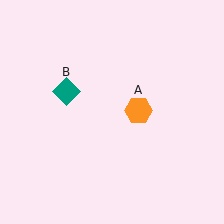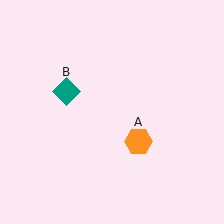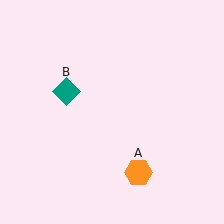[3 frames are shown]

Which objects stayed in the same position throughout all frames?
Teal diamond (object B) remained stationary.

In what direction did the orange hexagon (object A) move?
The orange hexagon (object A) moved down.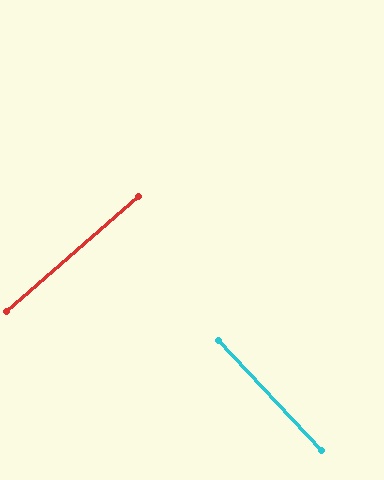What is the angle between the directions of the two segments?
Approximately 88 degrees.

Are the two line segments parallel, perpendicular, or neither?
Perpendicular — they meet at approximately 88°.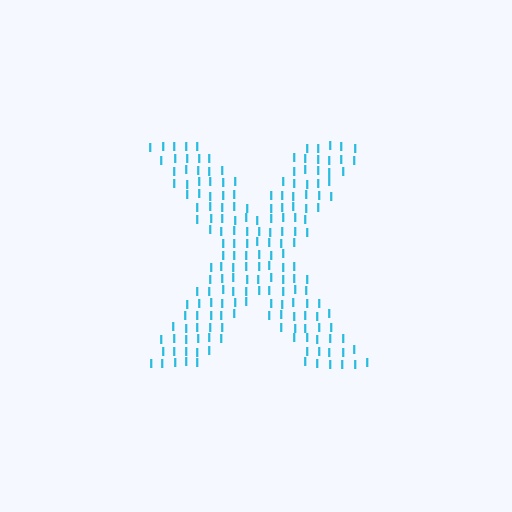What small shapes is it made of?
It is made of small letter I's.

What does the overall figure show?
The overall figure shows the letter X.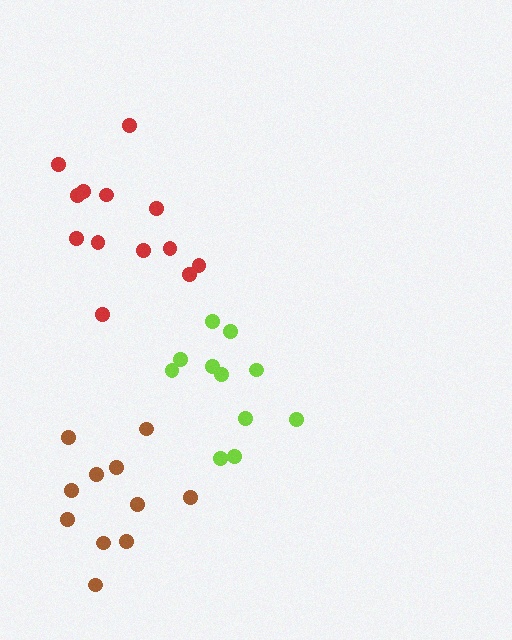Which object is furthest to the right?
The lime cluster is rightmost.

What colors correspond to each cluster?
The clusters are colored: lime, brown, red.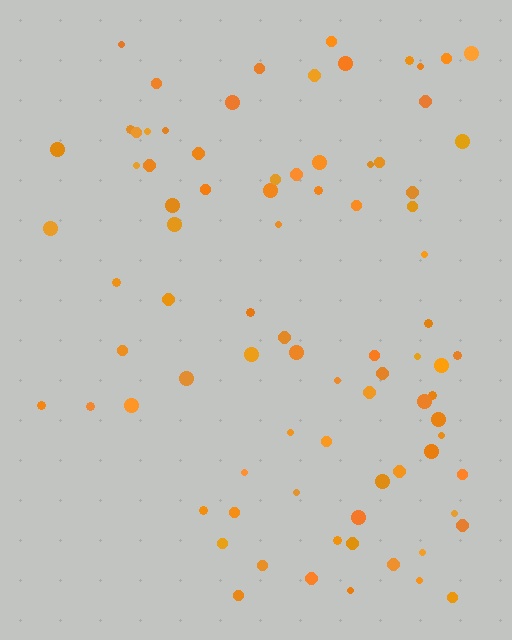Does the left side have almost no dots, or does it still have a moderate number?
Still a moderate number, just noticeably fewer than the right.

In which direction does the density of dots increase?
From left to right, with the right side densest.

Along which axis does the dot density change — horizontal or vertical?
Horizontal.